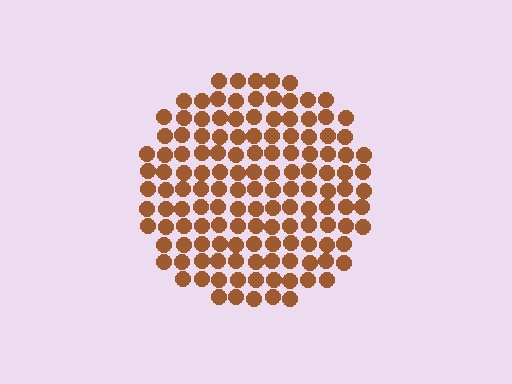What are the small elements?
The small elements are circles.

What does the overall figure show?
The overall figure shows a circle.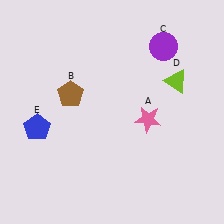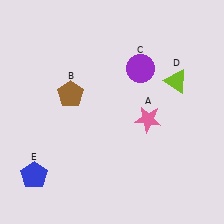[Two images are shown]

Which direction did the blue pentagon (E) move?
The blue pentagon (E) moved down.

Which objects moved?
The objects that moved are: the purple circle (C), the blue pentagon (E).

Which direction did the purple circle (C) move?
The purple circle (C) moved left.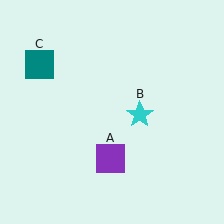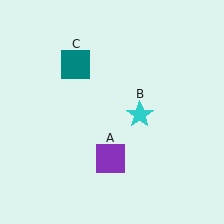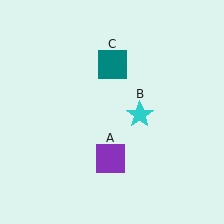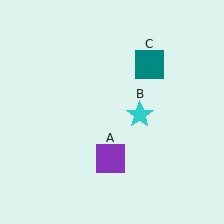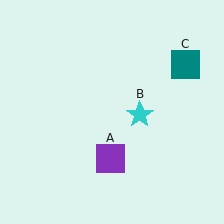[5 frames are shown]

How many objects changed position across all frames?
1 object changed position: teal square (object C).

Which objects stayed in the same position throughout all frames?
Purple square (object A) and cyan star (object B) remained stationary.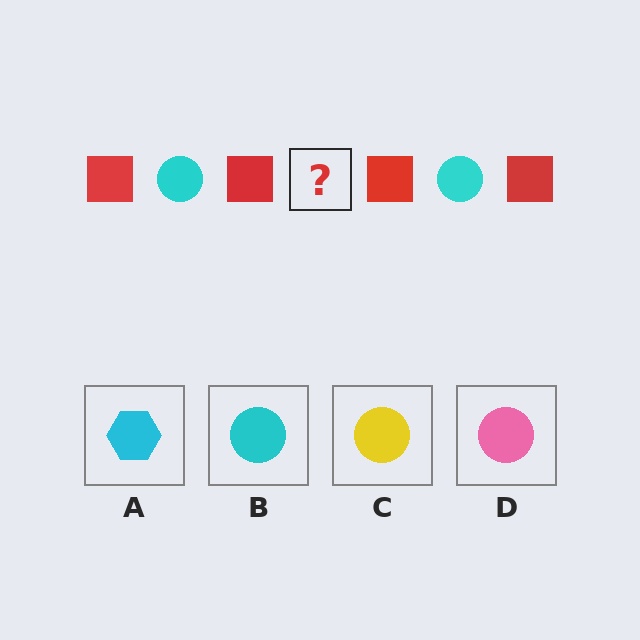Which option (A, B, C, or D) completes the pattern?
B.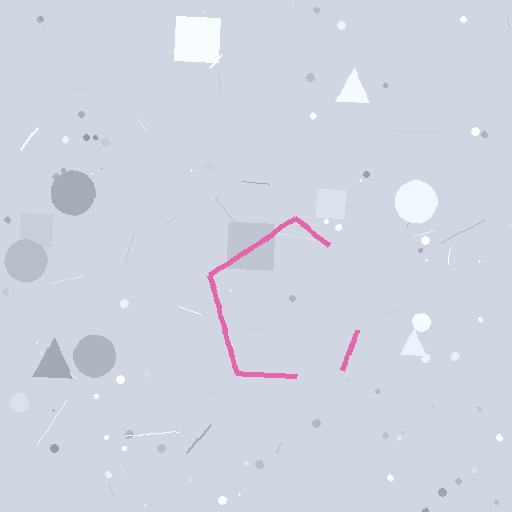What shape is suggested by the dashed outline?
The dashed outline suggests a pentagon.